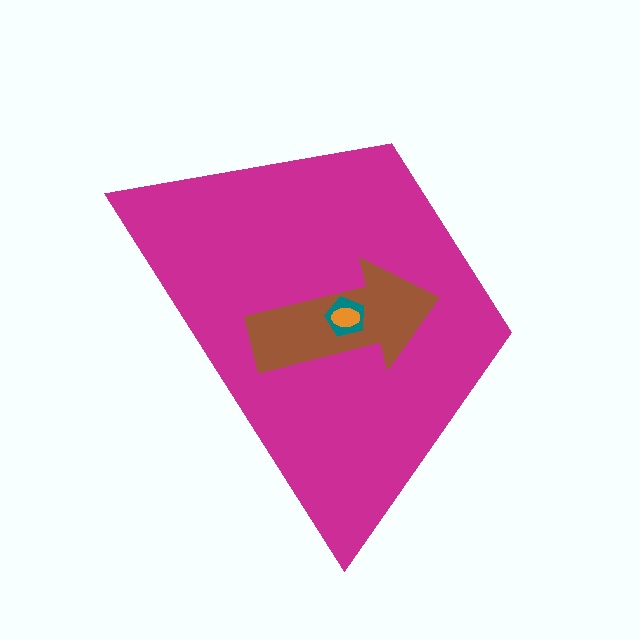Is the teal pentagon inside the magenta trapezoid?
Yes.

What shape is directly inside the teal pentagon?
The orange ellipse.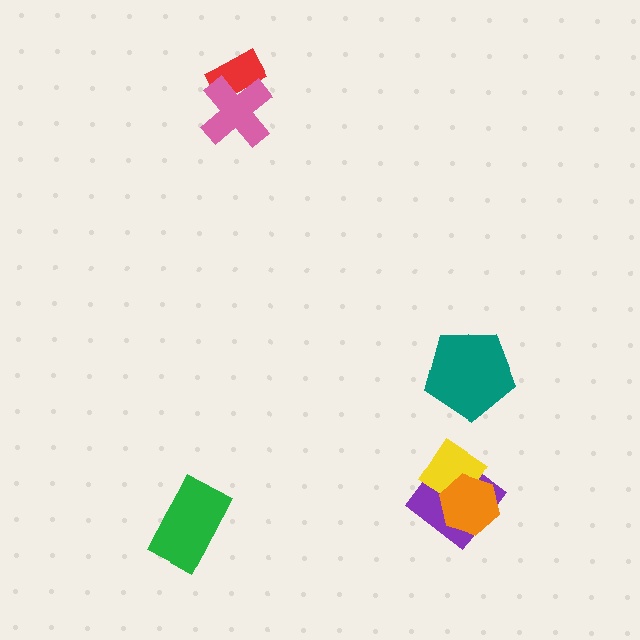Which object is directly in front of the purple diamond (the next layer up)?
The yellow diamond is directly in front of the purple diamond.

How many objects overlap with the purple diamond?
2 objects overlap with the purple diamond.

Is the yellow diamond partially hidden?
Yes, it is partially covered by another shape.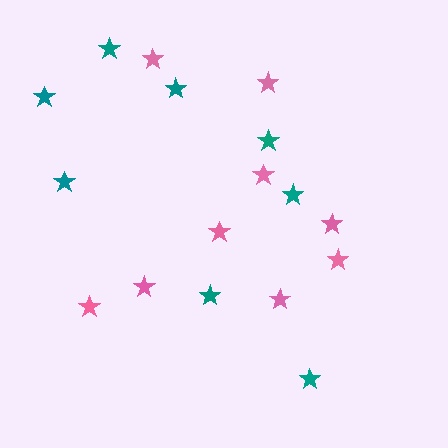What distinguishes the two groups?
There are 2 groups: one group of teal stars (8) and one group of pink stars (9).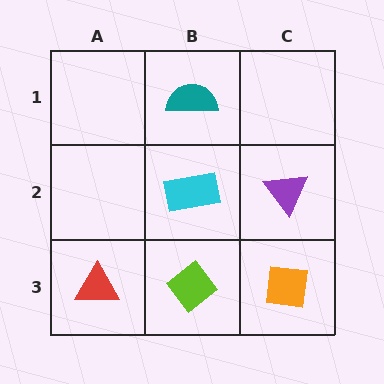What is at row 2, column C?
A purple triangle.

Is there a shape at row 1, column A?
No, that cell is empty.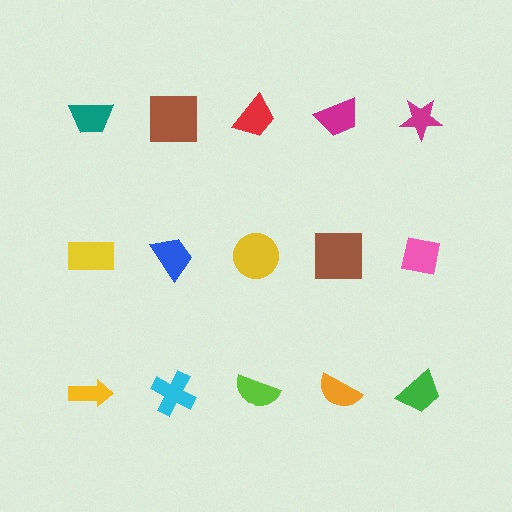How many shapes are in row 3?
5 shapes.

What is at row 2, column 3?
A yellow circle.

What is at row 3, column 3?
A lime semicircle.